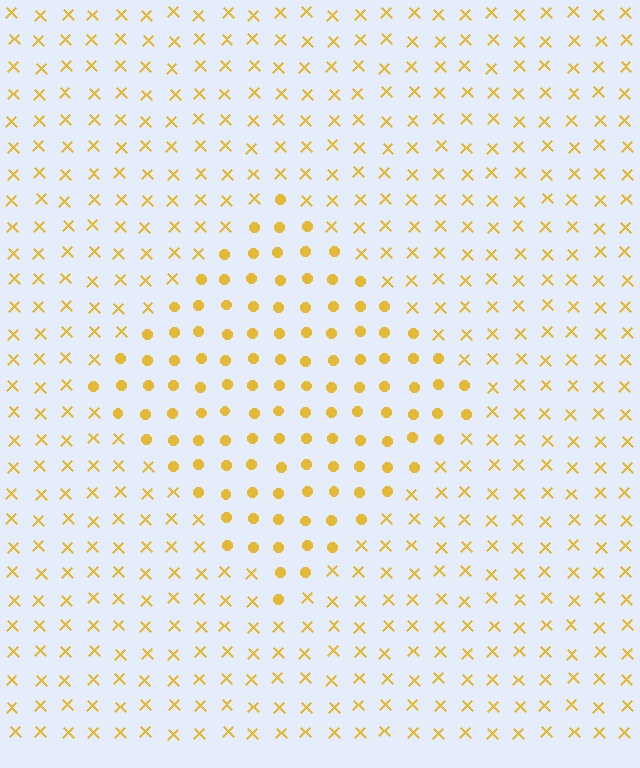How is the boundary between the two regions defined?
The boundary is defined by a change in element shape: circles inside vs. X marks outside. All elements share the same color and spacing.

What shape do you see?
I see a diamond.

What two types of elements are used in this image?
The image uses circles inside the diamond region and X marks outside it.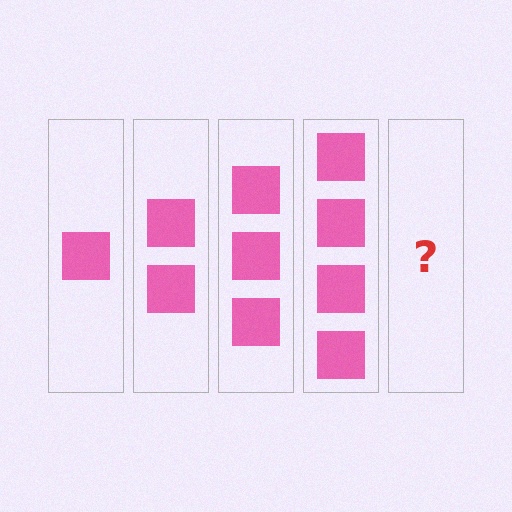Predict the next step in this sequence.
The next step is 5 squares.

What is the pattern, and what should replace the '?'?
The pattern is that each step adds one more square. The '?' should be 5 squares.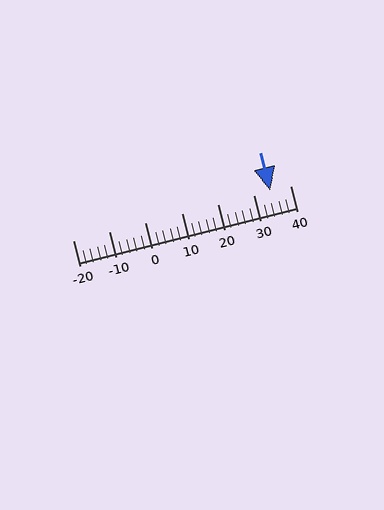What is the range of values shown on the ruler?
The ruler shows values from -20 to 40.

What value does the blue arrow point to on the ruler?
The blue arrow points to approximately 35.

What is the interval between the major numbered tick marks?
The major tick marks are spaced 10 units apart.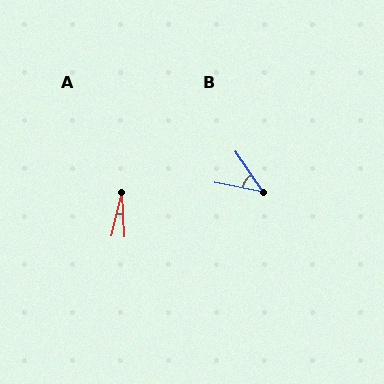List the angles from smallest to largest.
A (16°), B (45°).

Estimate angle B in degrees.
Approximately 45 degrees.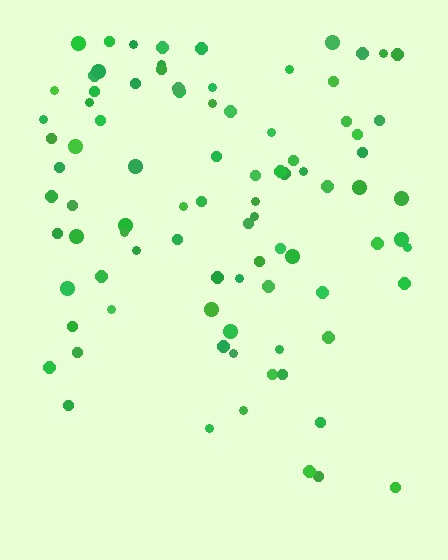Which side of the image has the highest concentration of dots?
The top.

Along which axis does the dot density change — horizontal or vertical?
Vertical.